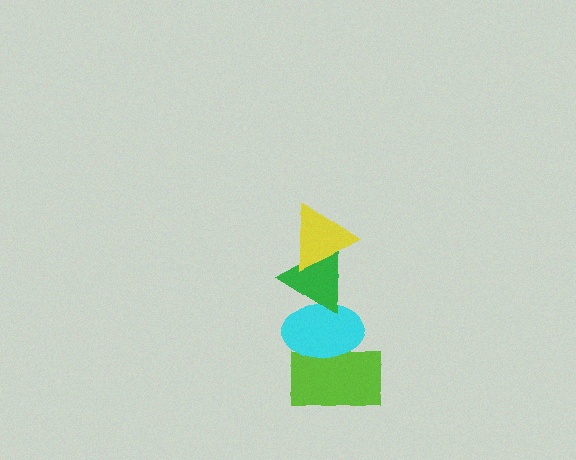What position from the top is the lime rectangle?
The lime rectangle is 4th from the top.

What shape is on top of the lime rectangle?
The cyan ellipse is on top of the lime rectangle.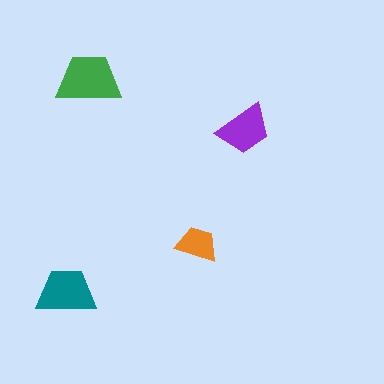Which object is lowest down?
The teal trapezoid is bottommost.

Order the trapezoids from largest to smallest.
the green one, the teal one, the purple one, the orange one.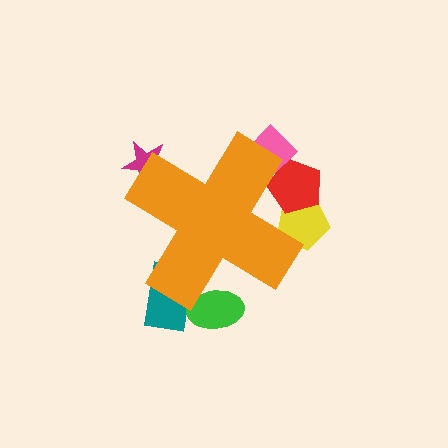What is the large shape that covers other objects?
An orange cross.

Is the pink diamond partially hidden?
Yes, the pink diamond is partially hidden behind the orange cross.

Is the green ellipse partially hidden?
Yes, the green ellipse is partially hidden behind the orange cross.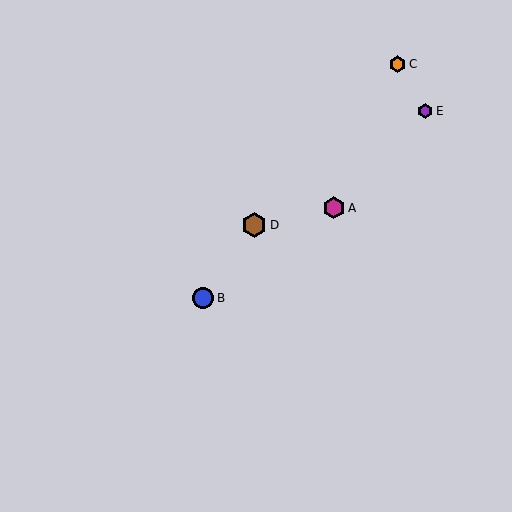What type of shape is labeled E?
Shape E is a purple hexagon.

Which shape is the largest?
The brown hexagon (labeled D) is the largest.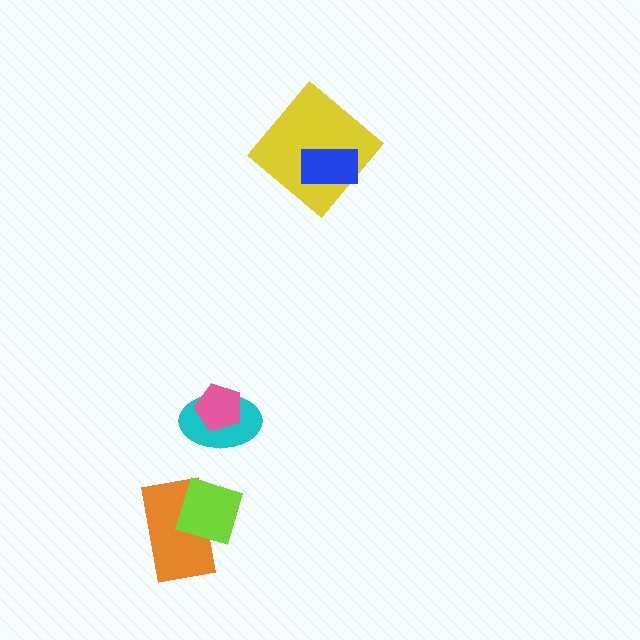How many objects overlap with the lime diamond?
1 object overlaps with the lime diamond.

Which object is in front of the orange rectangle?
The lime diamond is in front of the orange rectangle.